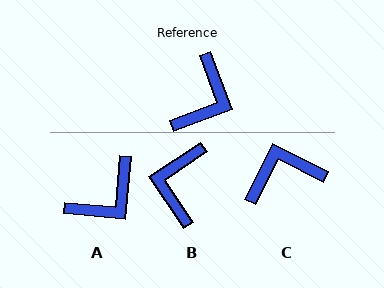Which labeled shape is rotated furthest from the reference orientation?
B, about 166 degrees away.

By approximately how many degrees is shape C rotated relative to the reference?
Approximately 133 degrees counter-clockwise.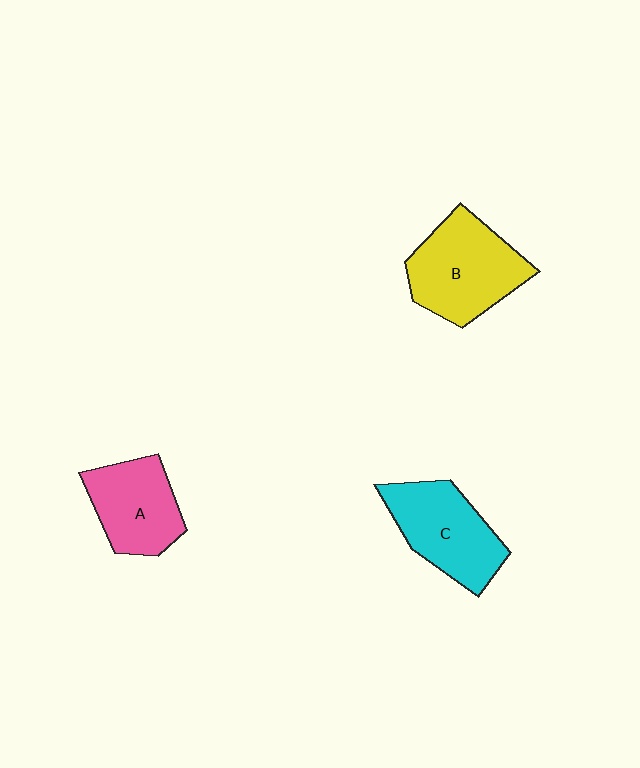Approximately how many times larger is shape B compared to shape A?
Approximately 1.3 times.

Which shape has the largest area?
Shape B (yellow).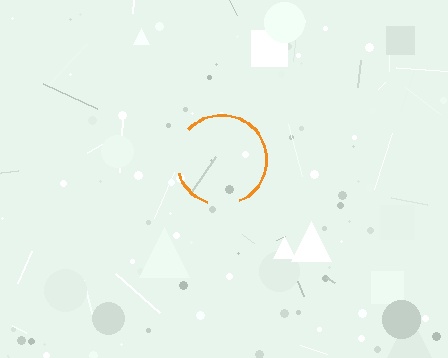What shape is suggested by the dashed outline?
The dashed outline suggests a circle.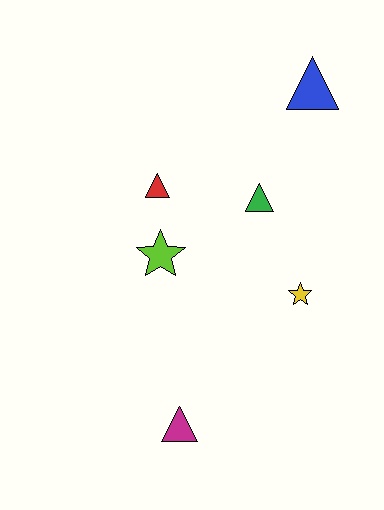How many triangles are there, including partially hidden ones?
There are 4 triangles.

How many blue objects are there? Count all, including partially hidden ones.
There is 1 blue object.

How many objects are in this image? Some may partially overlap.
There are 6 objects.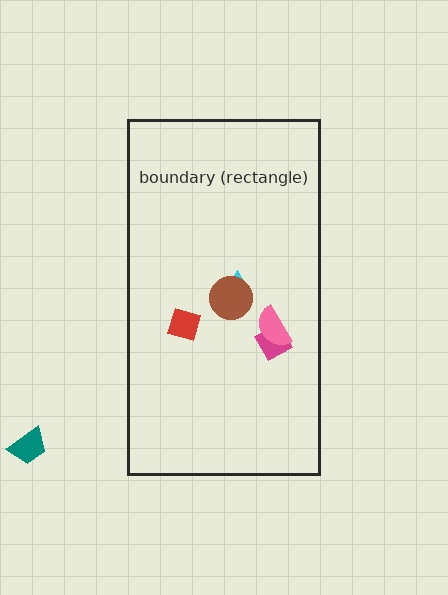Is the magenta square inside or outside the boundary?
Inside.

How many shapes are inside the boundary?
5 inside, 1 outside.